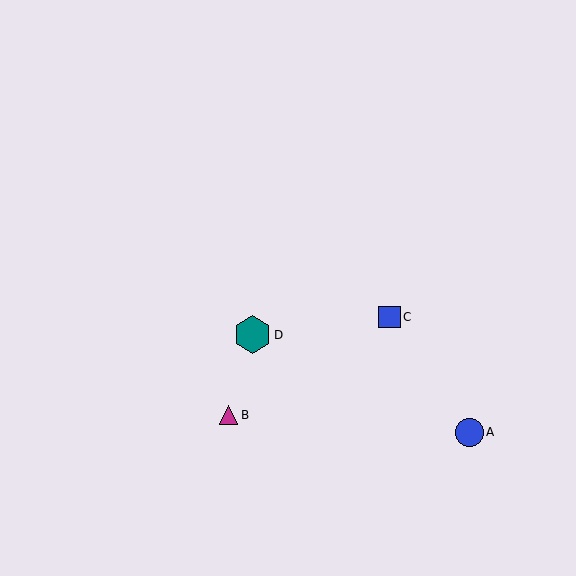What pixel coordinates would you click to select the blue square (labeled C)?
Click at (390, 317) to select the blue square C.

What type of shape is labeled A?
Shape A is a blue circle.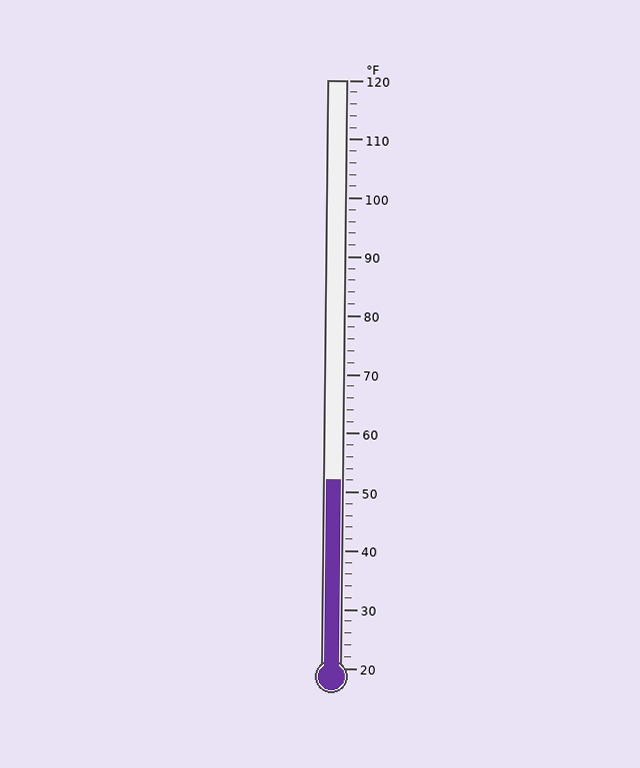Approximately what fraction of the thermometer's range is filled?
The thermometer is filled to approximately 30% of its range.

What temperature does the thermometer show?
The thermometer shows approximately 52°F.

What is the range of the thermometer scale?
The thermometer scale ranges from 20°F to 120°F.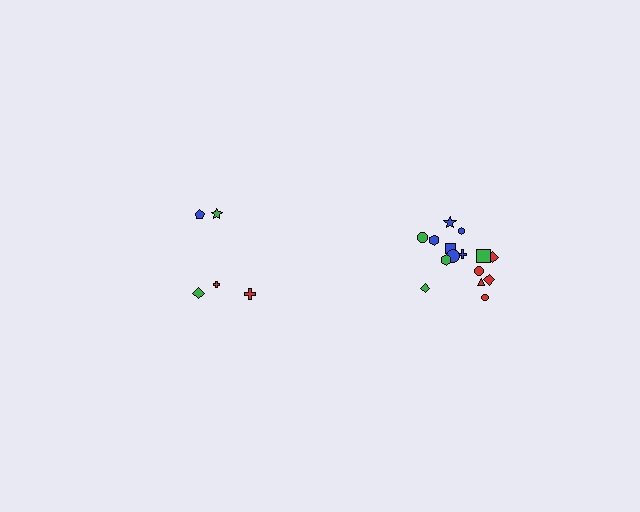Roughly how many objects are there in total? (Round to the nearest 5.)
Roughly 20 objects in total.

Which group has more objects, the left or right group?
The right group.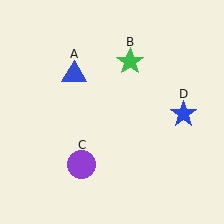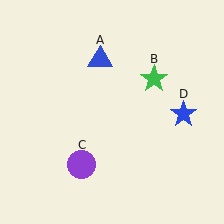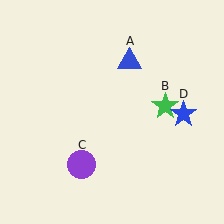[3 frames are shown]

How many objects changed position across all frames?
2 objects changed position: blue triangle (object A), green star (object B).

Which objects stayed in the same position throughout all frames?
Purple circle (object C) and blue star (object D) remained stationary.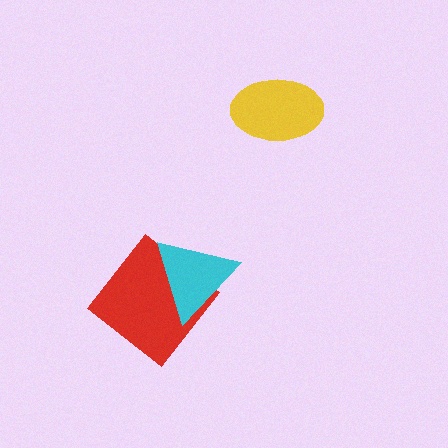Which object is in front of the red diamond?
The cyan triangle is in front of the red diamond.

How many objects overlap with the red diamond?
1 object overlaps with the red diamond.